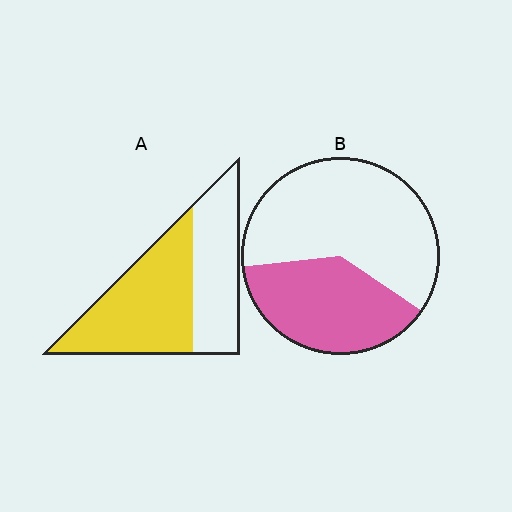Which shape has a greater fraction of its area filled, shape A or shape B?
Shape A.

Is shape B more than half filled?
No.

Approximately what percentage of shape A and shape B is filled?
A is approximately 60% and B is approximately 40%.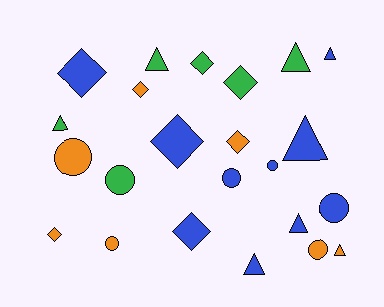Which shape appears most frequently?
Triangle, with 8 objects.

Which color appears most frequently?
Blue, with 10 objects.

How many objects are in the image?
There are 23 objects.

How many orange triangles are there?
There is 1 orange triangle.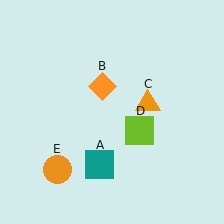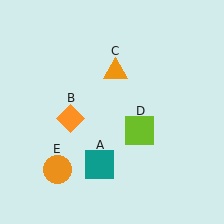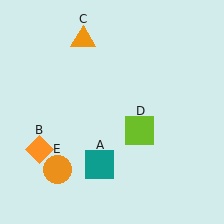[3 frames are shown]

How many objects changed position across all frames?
2 objects changed position: orange diamond (object B), orange triangle (object C).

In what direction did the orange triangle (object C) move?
The orange triangle (object C) moved up and to the left.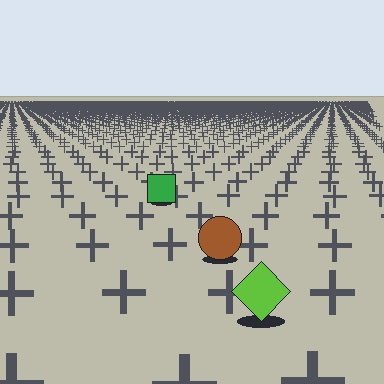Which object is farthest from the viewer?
The green square is farthest from the viewer. It appears smaller and the ground texture around it is denser.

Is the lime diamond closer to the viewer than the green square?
Yes. The lime diamond is closer — you can tell from the texture gradient: the ground texture is coarser near it.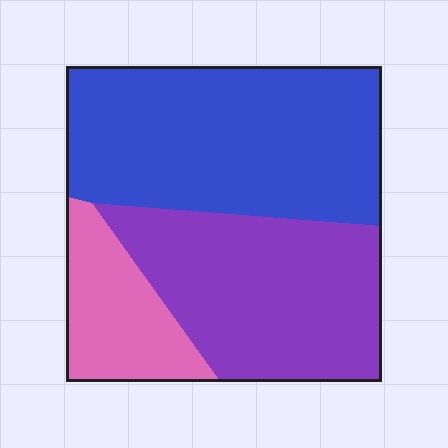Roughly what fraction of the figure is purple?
Purple covers 37% of the figure.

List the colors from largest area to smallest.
From largest to smallest: blue, purple, pink.